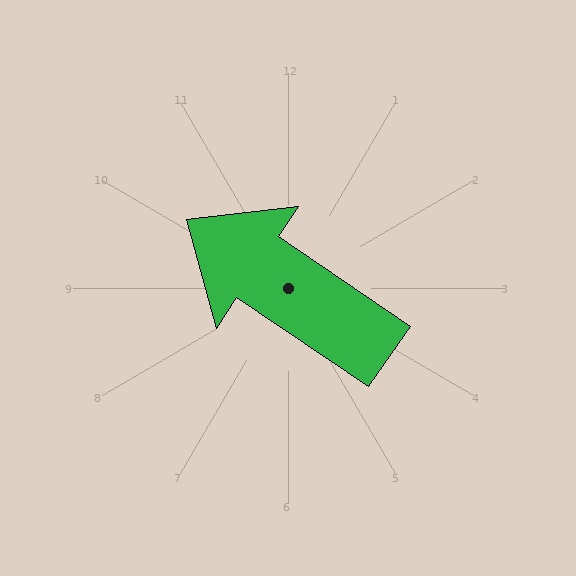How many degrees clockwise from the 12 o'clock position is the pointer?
Approximately 304 degrees.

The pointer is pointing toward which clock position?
Roughly 10 o'clock.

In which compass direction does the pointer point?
Northwest.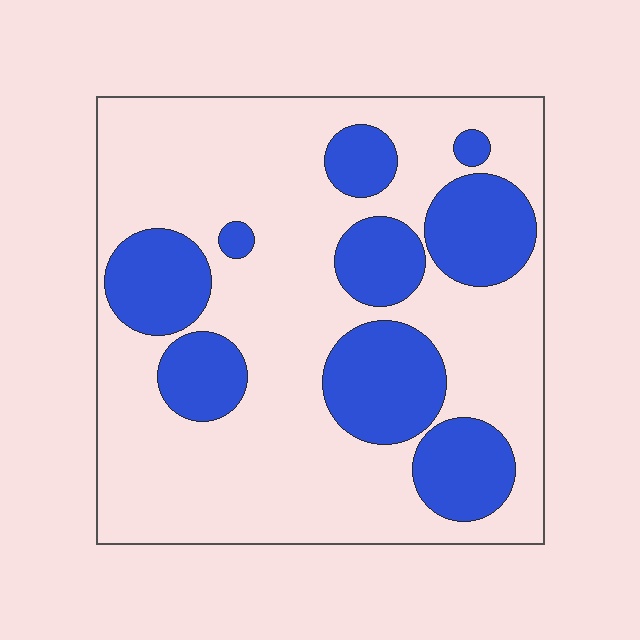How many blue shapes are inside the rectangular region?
9.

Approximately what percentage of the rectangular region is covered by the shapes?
Approximately 30%.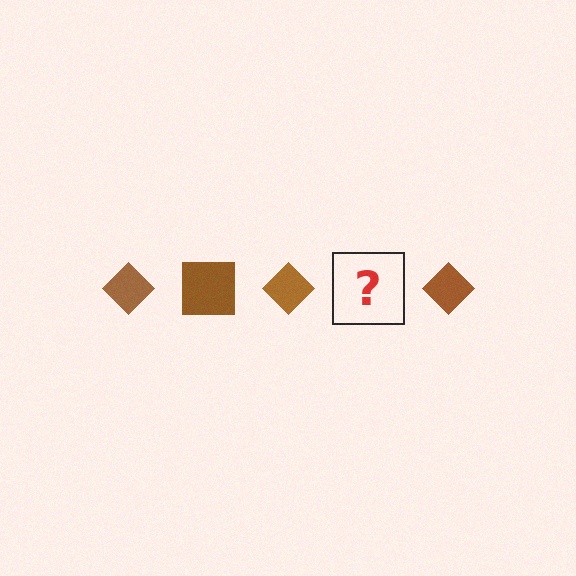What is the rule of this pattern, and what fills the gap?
The rule is that the pattern cycles through diamond, square shapes in brown. The gap should be filled with a brown square.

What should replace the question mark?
The question mark should be replaced with a brown square.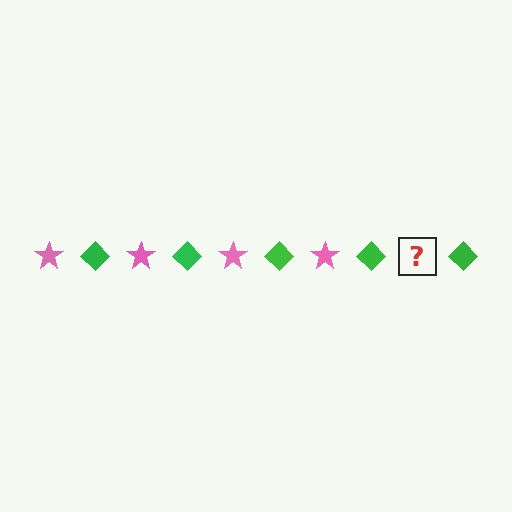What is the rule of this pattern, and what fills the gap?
The rule is that the pattern alternates between pink star and green diamond. The gap should be filled with a pink star.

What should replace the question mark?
The question mark should be replaced with a pink star.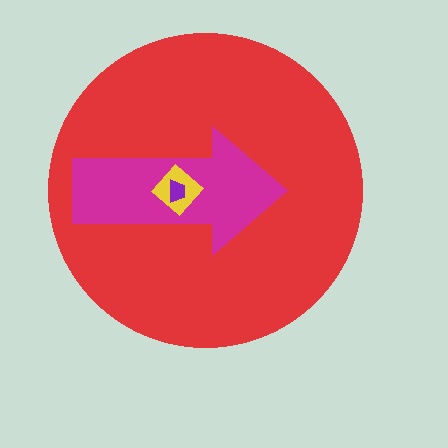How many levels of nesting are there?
4.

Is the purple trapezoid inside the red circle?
Yes.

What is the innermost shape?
The purple trapezoid.